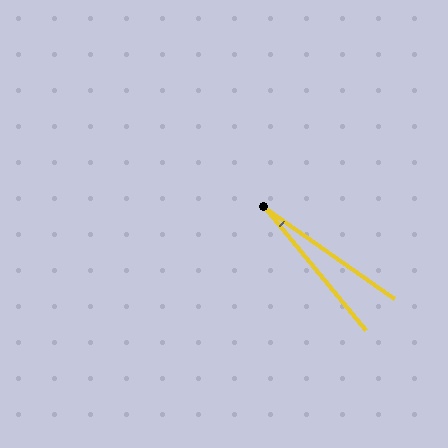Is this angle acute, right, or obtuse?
It is acute.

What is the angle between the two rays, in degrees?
Approximately 15 degrees.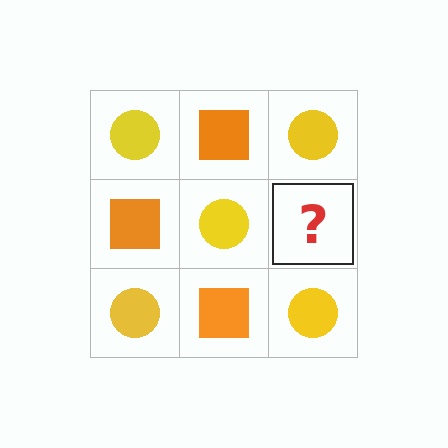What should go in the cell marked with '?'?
The missing cell should contain an orange square.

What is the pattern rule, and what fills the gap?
The rule is that it alternates yellow circle and orange square in a checkerboard pattern. The gap should be filled with an orange square.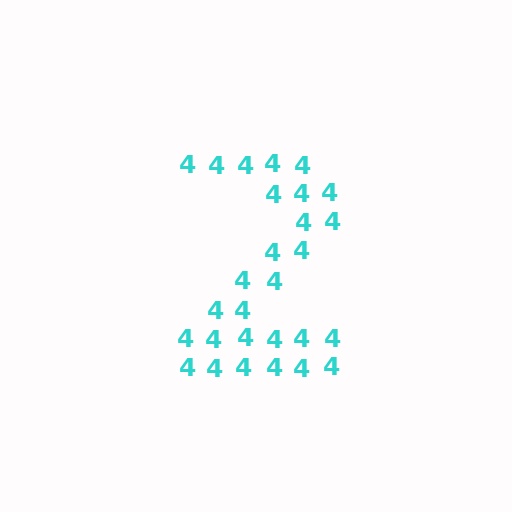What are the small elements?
The small elements are digit 4's.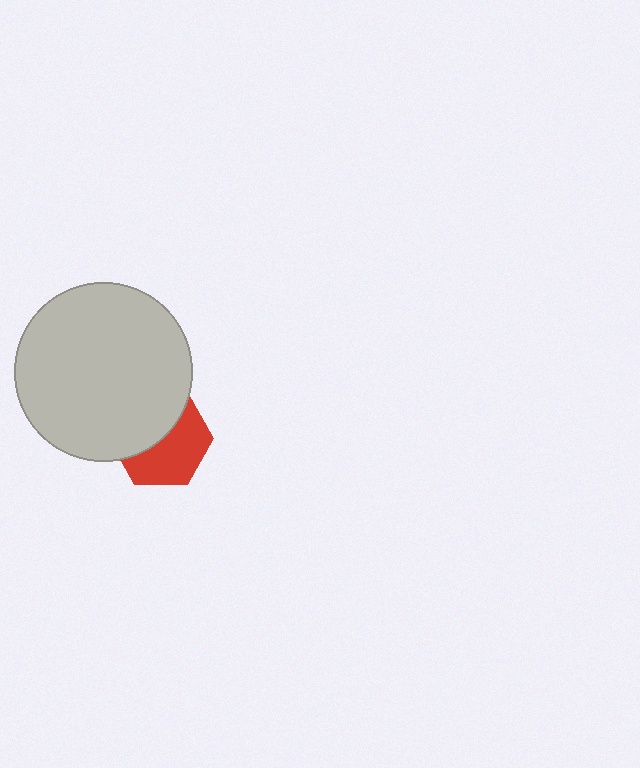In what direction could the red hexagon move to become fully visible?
The red hexagon could move toward the lower-right. That would shift it out from behind the light gray circle entirely.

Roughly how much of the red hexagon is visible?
About half of it is visible (roughly 53%).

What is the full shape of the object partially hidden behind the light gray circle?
The partially hidden object is a red hexagon.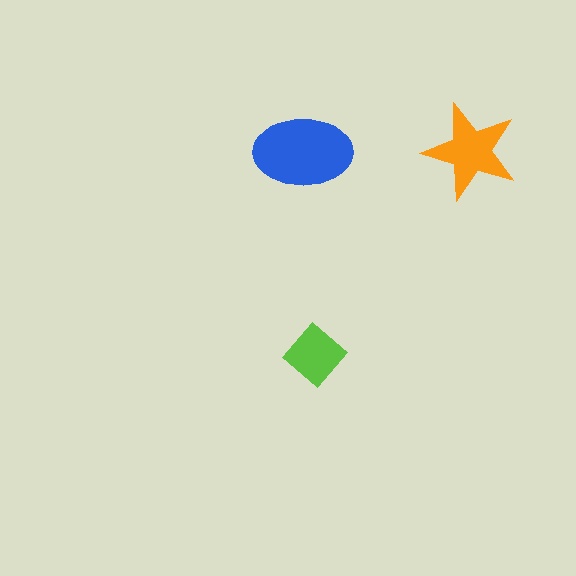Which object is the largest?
The blue ellipse.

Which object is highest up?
The orange star is topmost.